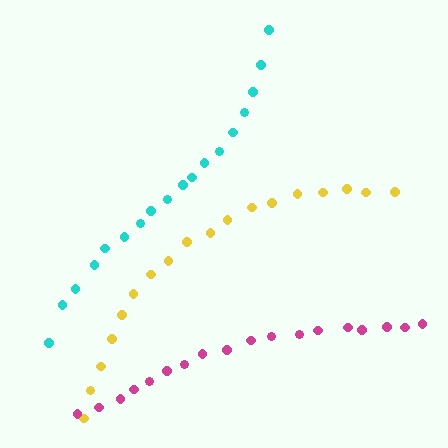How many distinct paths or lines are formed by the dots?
There are 3 distinct paths.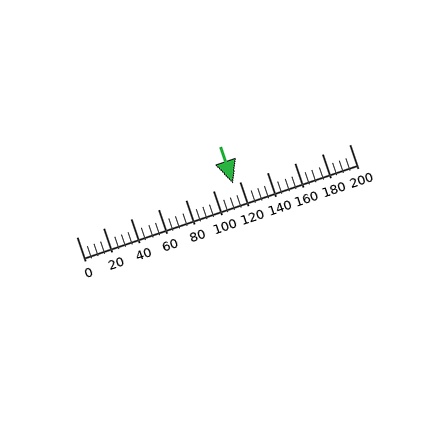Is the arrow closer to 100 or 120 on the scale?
The arrow is closer to 120.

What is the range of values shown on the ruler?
The ruler shows values from 0 to 200.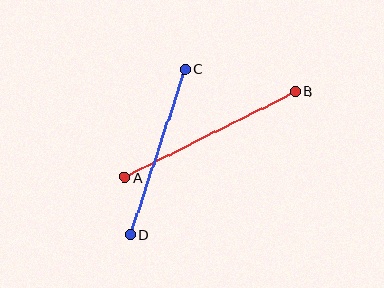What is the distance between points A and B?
The distance is approximately 191 pixels.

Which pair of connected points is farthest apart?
Points A and B are farthest apart.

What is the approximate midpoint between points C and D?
The midpoint is at approximately (158, 152) pixels.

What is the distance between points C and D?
The distance is approximately 174 pixels.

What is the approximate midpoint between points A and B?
The midpoint is at approximately (210, 134) pixels.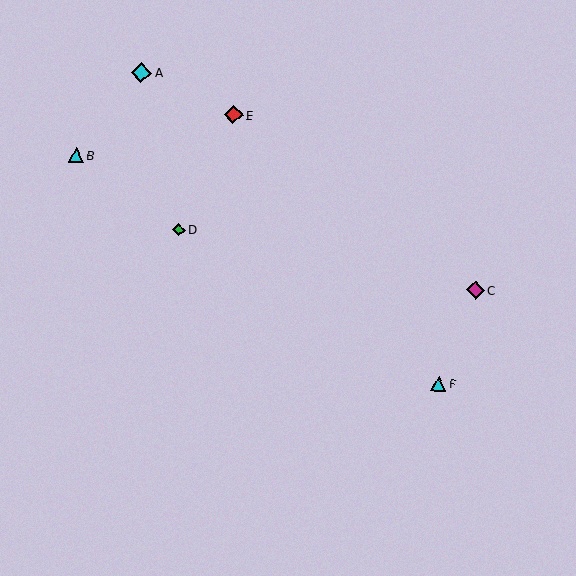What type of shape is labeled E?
Shape E is a red diamond.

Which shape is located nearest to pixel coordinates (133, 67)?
The cyan diamond (labeled A) at (141, 73) is nearest to that location.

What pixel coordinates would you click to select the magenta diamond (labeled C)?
Click at (476, 290) to select the magenta diamond C.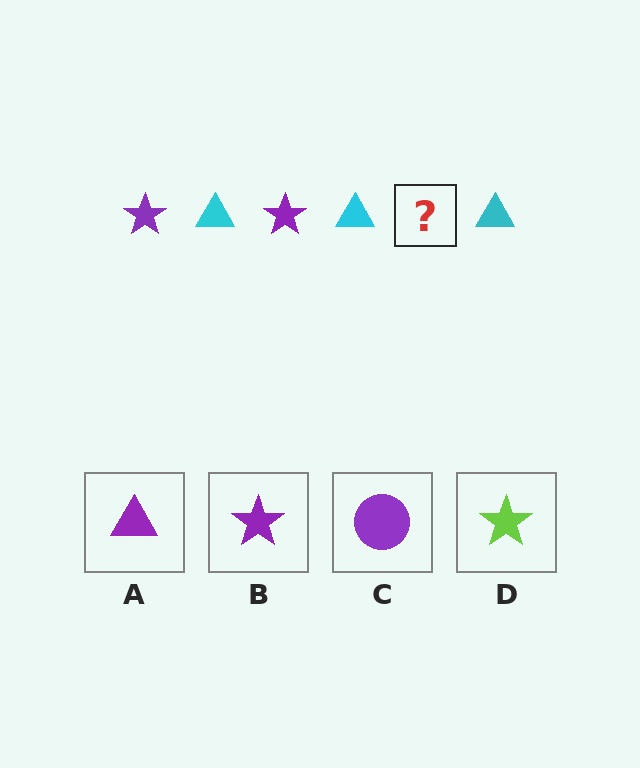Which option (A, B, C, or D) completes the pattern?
B.